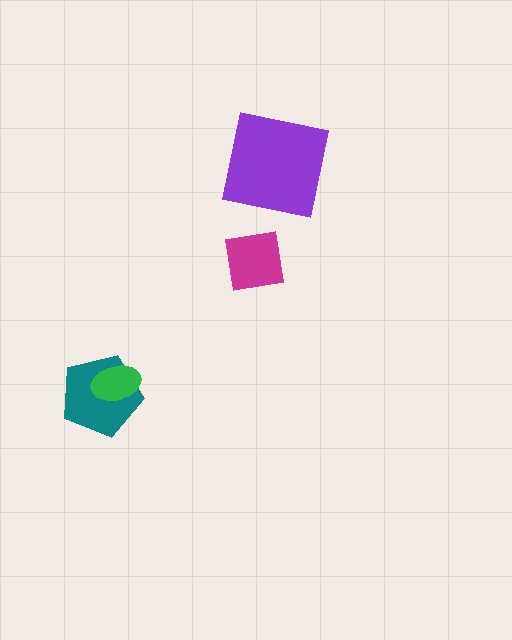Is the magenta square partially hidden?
No, no other shape covers it.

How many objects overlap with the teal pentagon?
1 object overlaps with the teal pentagon.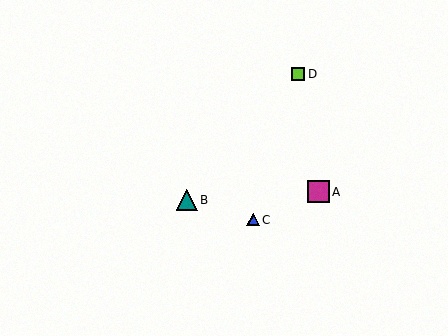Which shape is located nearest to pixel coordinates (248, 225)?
The blue triangle (labeled C) at (253, 220) is nearest to that location.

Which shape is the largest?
The magenta square (labeled A) is the largest.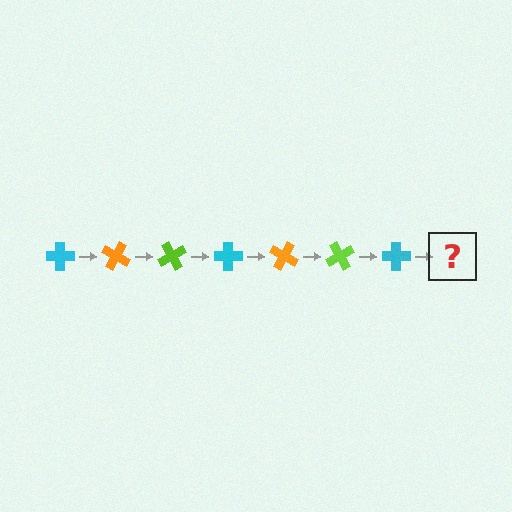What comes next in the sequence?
The next element should be an orange cross, rotated 210 degrees from the start.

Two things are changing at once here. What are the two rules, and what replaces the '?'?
The two rules are that it rotates 30 degrees each step and the color cycles through cyan, orange, and lime. The '?' should be an orange cross, rotated 210 degrees from the start.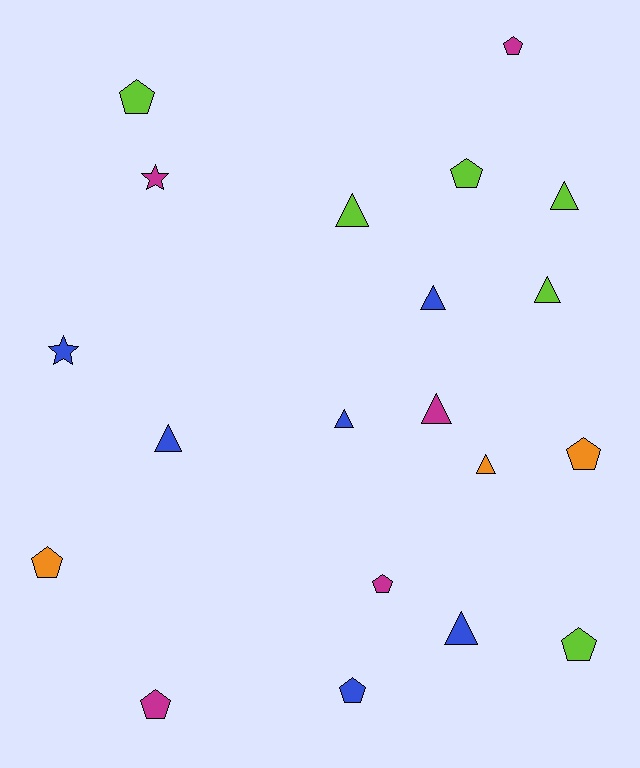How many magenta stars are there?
There is 1 magenta star.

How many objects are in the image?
There are 20 objects.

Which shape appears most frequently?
Pentagon, with 9 objects.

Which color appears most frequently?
Blue, with 6 objects.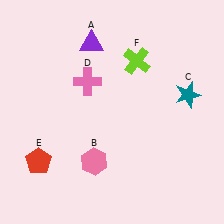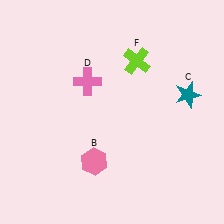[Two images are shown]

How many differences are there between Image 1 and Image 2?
There are 2 differences between the two images.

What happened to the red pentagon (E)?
The red pentagon (E) was removed in Image 2. It was in the bottom-left area of Image 1.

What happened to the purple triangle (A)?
The purple triangle (A) was removed in Image 2. It was in the top-left area of Image 1.